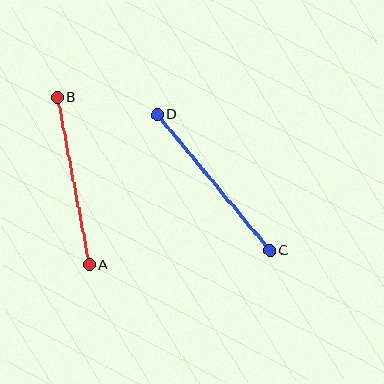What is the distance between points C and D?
The distance is approximately 177 pixels.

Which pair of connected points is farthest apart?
Points C and D are farthest apart.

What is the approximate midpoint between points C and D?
The midpoint is at approximately (214, 183) pixels.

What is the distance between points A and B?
The distance is approximately 170 pixels.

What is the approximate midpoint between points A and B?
The midpoint is at approximately (73, 181) pixels.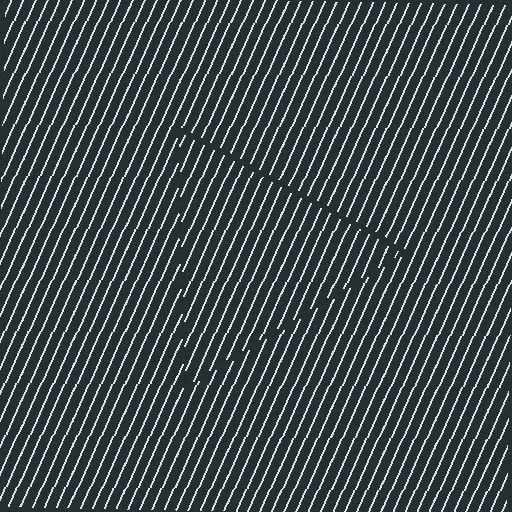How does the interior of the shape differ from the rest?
The interior of the shape contains the same grating, shifted by half a period — the contour is defined by the phase discontinuity where line-ends from the inner and outer gratings abut.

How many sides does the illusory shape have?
3 sides — the line-ends trace a triangle.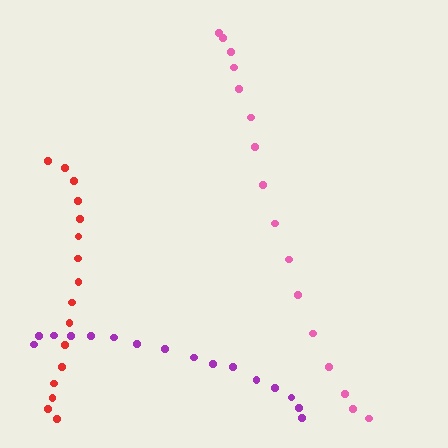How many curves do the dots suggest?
There are 3 distinct paths.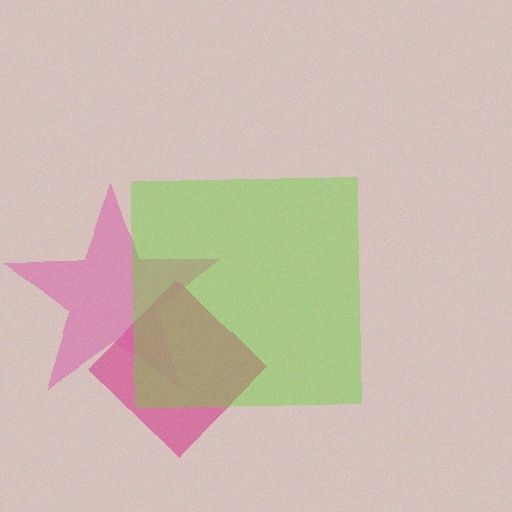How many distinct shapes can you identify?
There are 3 distinct shapes: a magenta diamond, a pink star, a lime square.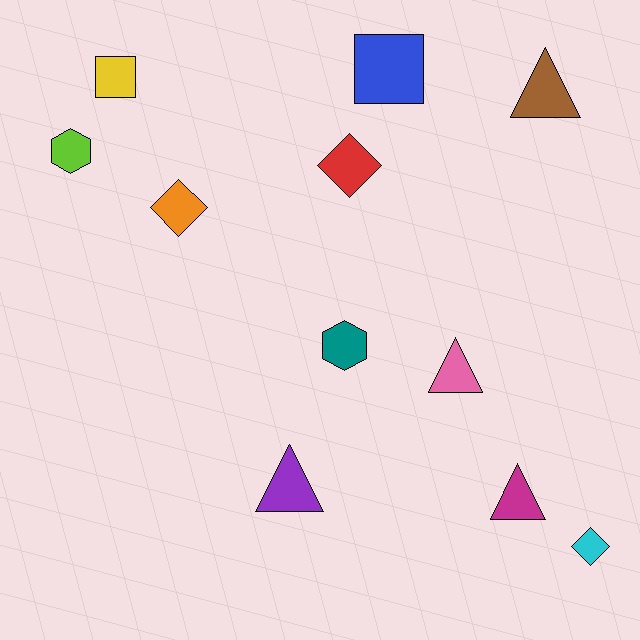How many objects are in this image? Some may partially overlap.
There are 11 objects.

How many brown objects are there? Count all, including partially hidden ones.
There is 1 brown object.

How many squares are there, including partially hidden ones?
There are 2 squares.